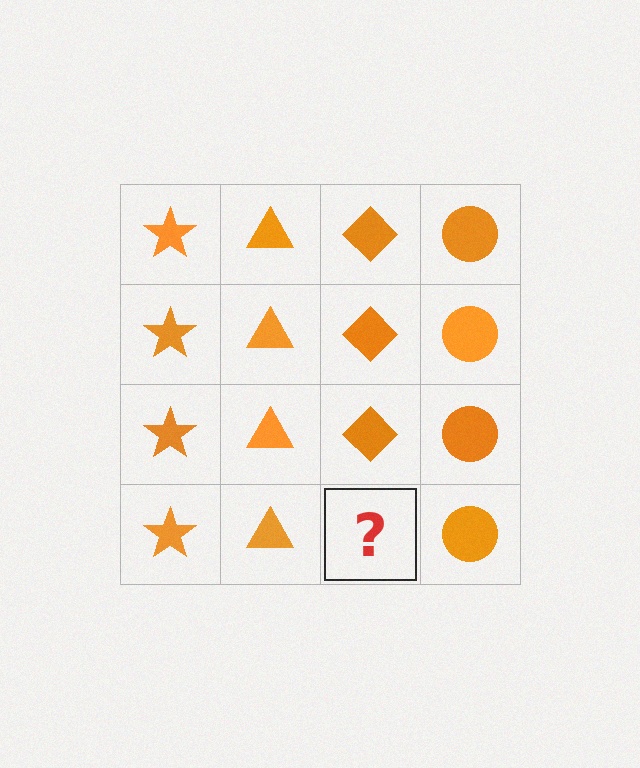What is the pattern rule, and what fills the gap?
The rule is that each column has a consistent shape. The gap should be filled with an orange diamond.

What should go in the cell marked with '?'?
The missing cell should contain an orange diamond.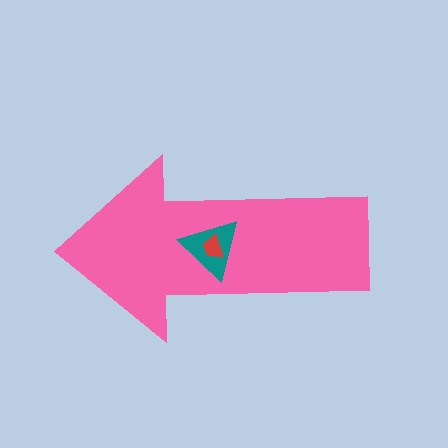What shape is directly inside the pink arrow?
The teal triangle.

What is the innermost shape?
The red trapezoid.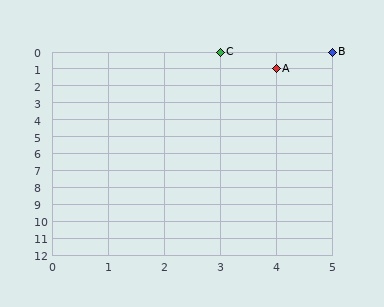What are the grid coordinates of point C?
Point C is at grid coordinates (3, 0).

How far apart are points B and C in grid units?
Points B and C are 2 columns apart.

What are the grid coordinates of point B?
Point B is at grid coordinates (5, 0).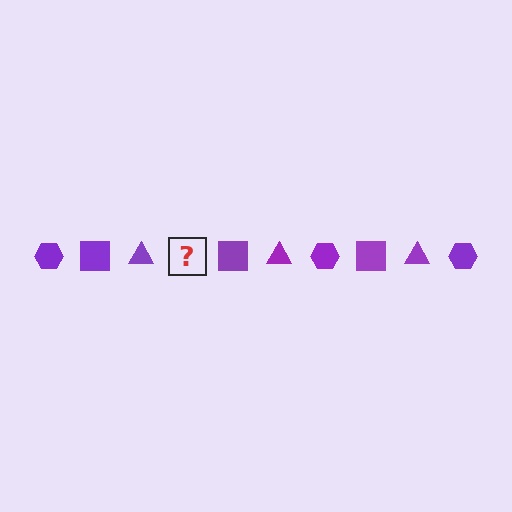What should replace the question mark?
The question mark should be replaced with a purple hexagon.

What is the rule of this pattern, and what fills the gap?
The rule is that the pattern cycles through hexagon, square, triangle shapes in purple. The gap should be filled with a purple hexagon.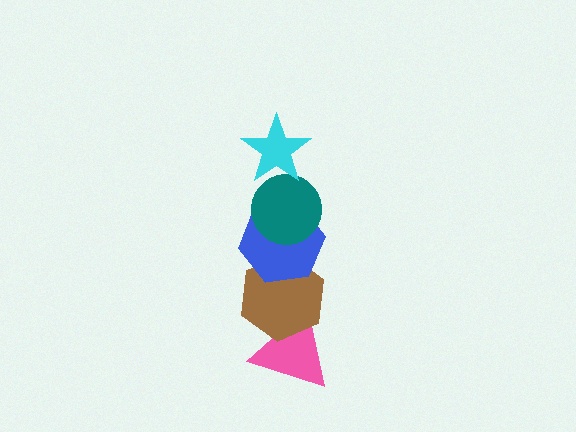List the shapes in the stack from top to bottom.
From top to bottom: the cyan star, the teal circle, the blue hexagon, the brown hexagon, the pink triangle.